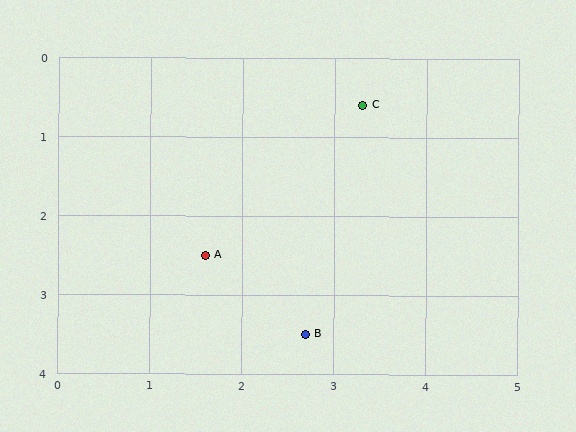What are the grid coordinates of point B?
Point B is at approximately (2.7, 3.5).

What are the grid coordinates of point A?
Point A is at approximately (1.6, 2.5).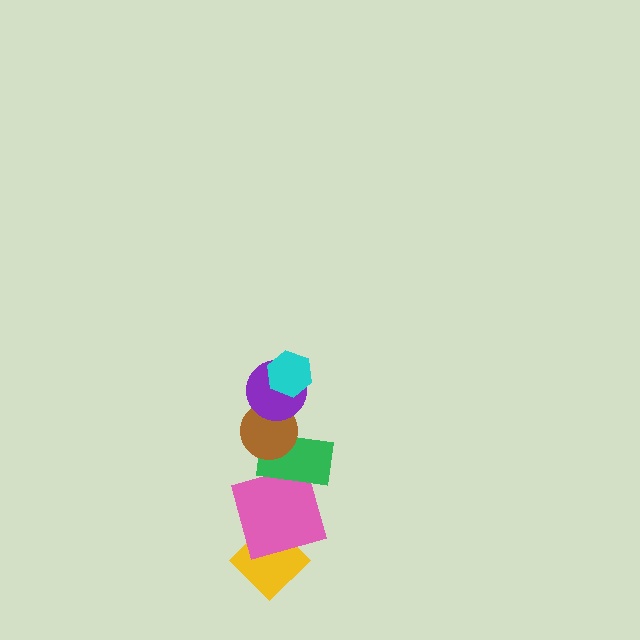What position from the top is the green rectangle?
The green rectangle is 4th from the top.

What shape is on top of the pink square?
The green rectangle is on top of the pink square.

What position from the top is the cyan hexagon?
The cyan hexagon is 1st from the top.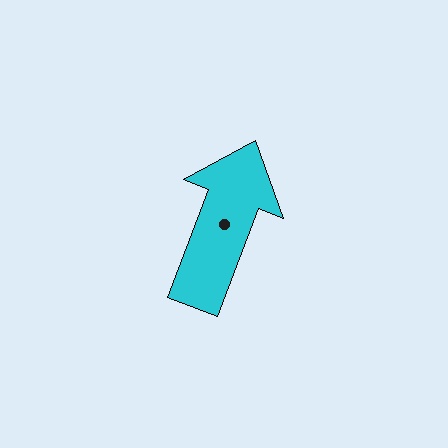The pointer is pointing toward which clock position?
Roughly 1 o'clock.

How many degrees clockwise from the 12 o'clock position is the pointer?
Approximately 21 degrees.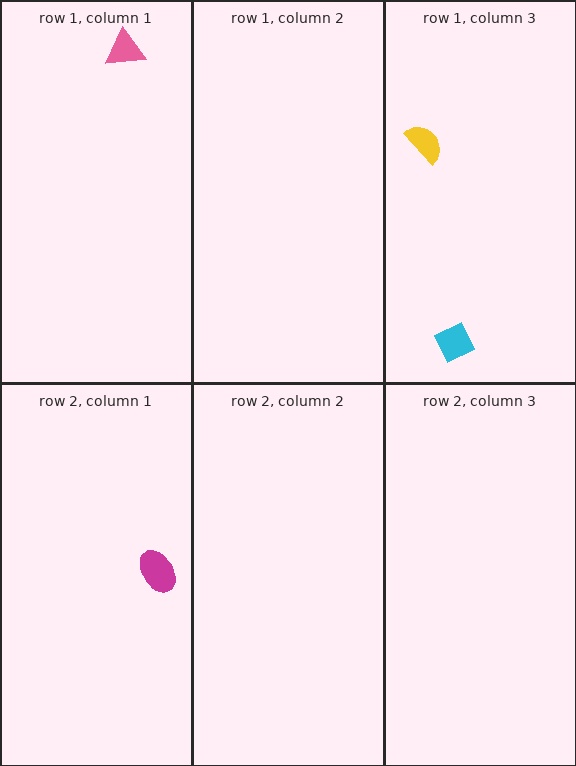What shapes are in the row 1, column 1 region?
The pink triangle.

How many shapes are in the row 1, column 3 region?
2.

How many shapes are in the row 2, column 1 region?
1.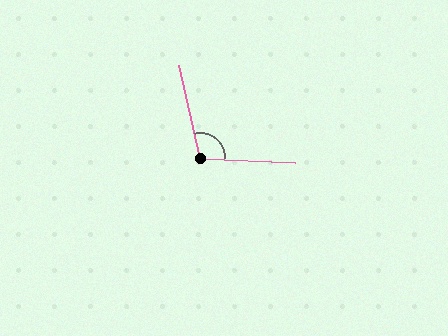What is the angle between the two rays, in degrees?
Approximately 105 degrees.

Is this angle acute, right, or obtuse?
It is obtuse.